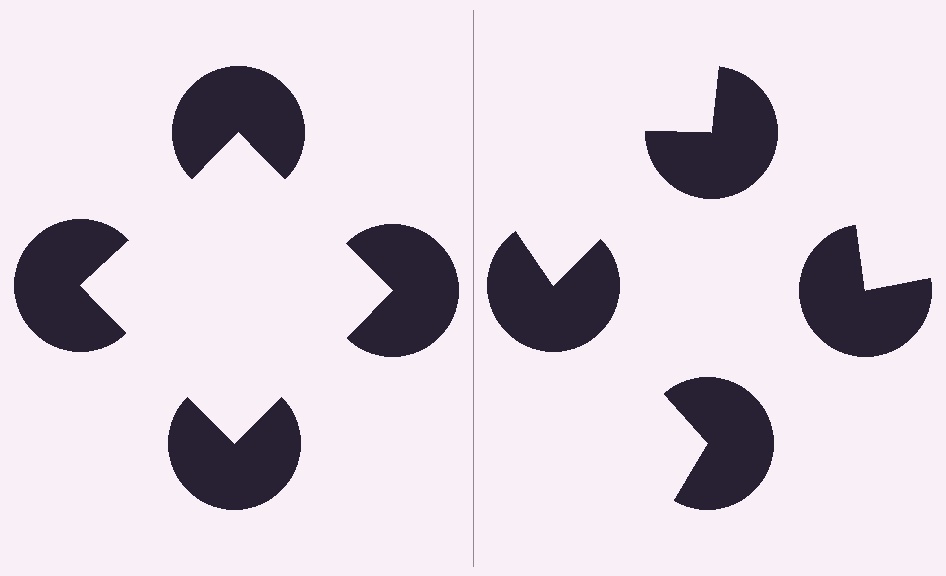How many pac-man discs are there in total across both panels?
8 — 4 on each side.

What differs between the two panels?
The pac-man discs are positioned identically on both sides; only the wedge orientations differ. On the left they align to a square; on the right they are misaligned.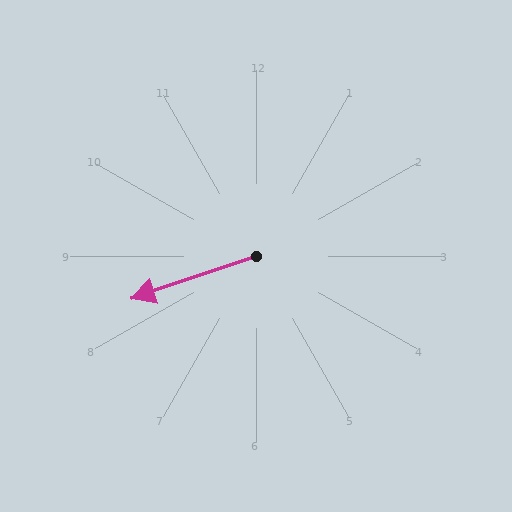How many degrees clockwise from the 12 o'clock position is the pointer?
Approximately 251 degrees.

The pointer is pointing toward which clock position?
Roughly 8 o'clock.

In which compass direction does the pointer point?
West.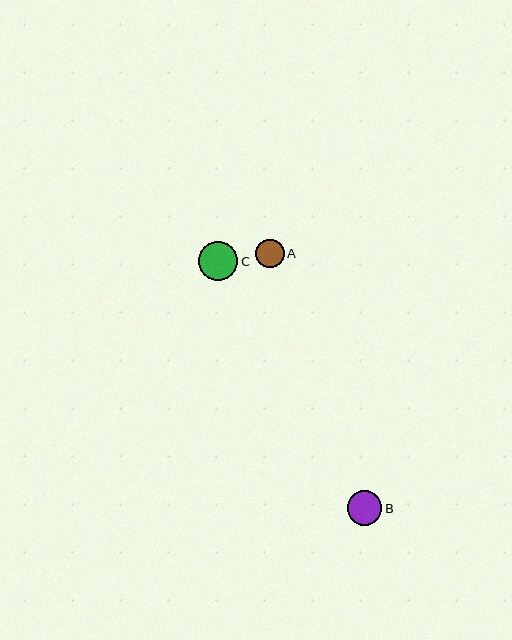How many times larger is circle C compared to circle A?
Circle C is approximately 1.4 times the size of circle A.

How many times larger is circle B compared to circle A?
Circle B is approximately 1.2 times the size of circle A.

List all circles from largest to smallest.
From largest to smallest: C, B, A.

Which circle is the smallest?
Circle A is the smallest with a size of approximately 28 pixels.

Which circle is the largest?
Circle C is the largest with a size of approximately 39 pixels.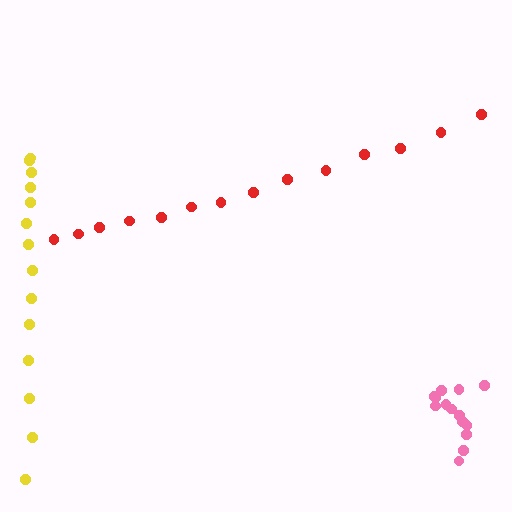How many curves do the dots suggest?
There are 3 distinct paths.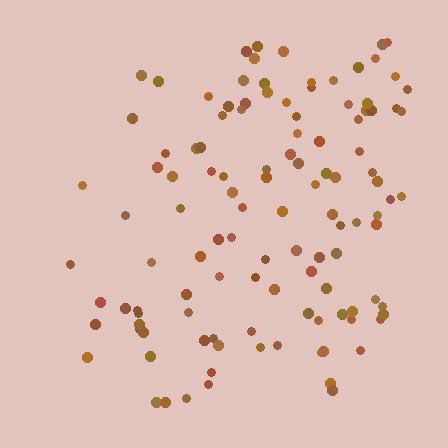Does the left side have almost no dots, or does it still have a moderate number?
Still a moderate number, just noticeably fewer than the right.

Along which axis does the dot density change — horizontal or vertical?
Horizontal.